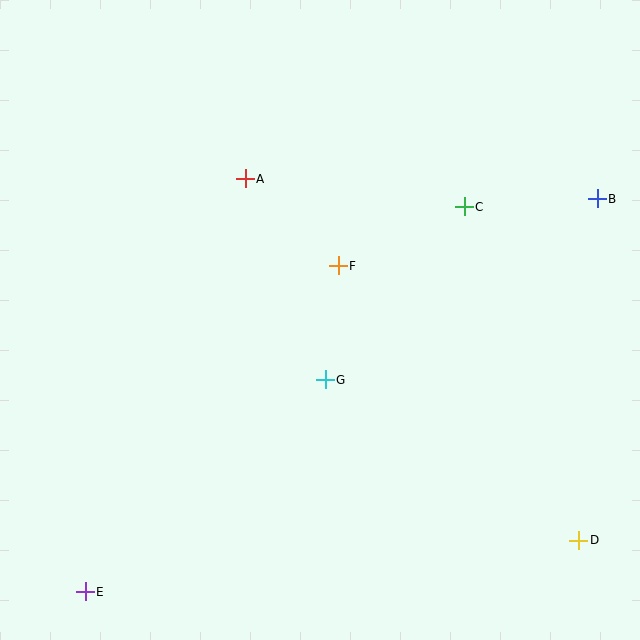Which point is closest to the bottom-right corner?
Point D is closest to the bottom-right corner.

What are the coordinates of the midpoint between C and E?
The midpoint between C and E is at (275, 399).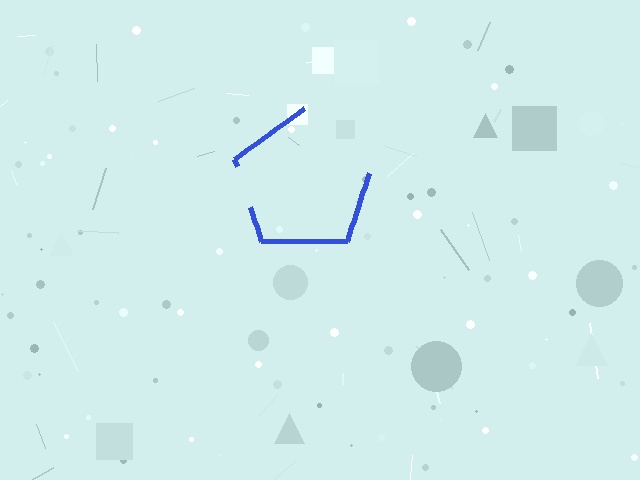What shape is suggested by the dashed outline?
The dashed outline suggests a pentagon.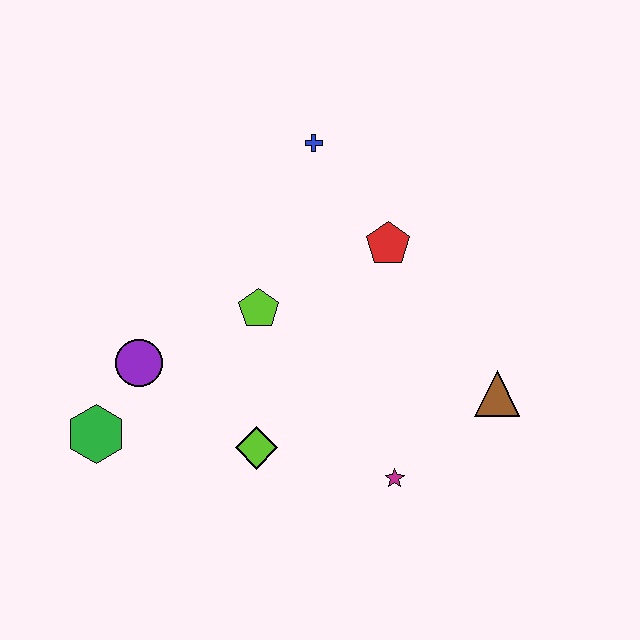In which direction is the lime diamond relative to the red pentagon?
The lime diamond is below the red pentagon.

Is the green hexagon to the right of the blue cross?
No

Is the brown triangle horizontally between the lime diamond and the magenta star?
No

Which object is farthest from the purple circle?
The brown triangle is farthest from the purple circle.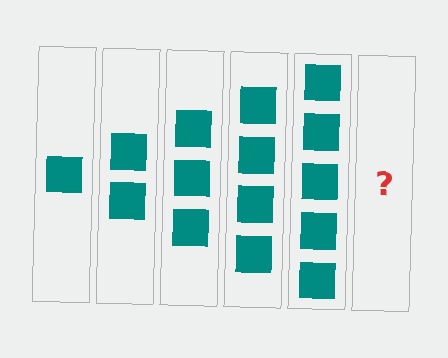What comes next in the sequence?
The next element should be 6 squares.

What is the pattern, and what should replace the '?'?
The pattern is that each step adds one more square. The '?' should be 6 squares.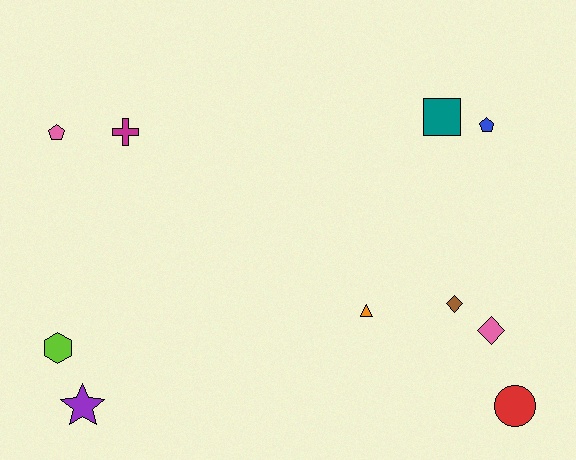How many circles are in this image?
There is 1 circle.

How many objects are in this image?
There are 10 objects.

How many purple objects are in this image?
There is 1 purple object.